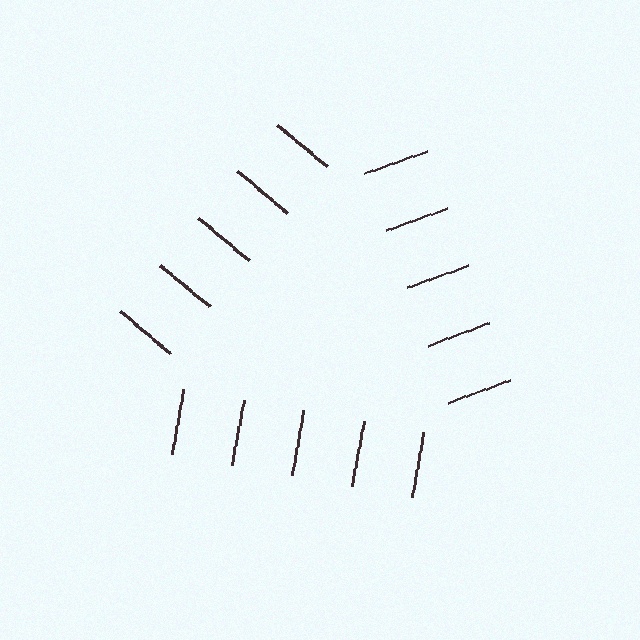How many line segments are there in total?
15 — 5 along each of the 3 edges.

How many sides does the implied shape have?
3 sides — the line-ends trace a triangle.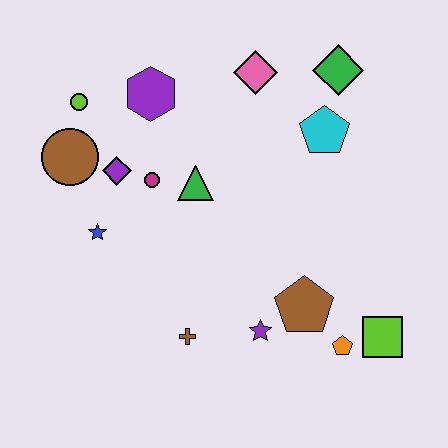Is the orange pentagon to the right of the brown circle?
Yes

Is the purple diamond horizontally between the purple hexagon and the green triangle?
No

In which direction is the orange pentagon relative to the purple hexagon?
The orange pentagon is below the purple hexagon.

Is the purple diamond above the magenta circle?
Yes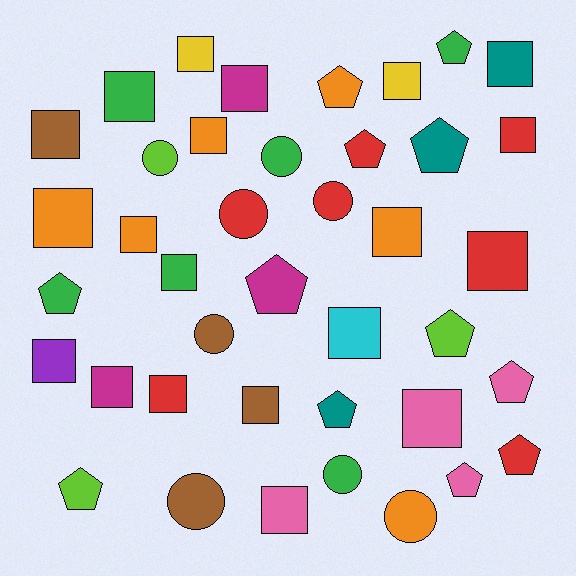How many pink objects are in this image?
There are 4 pink objects.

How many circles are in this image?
There are 8 circles.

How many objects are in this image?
There are 40 objects.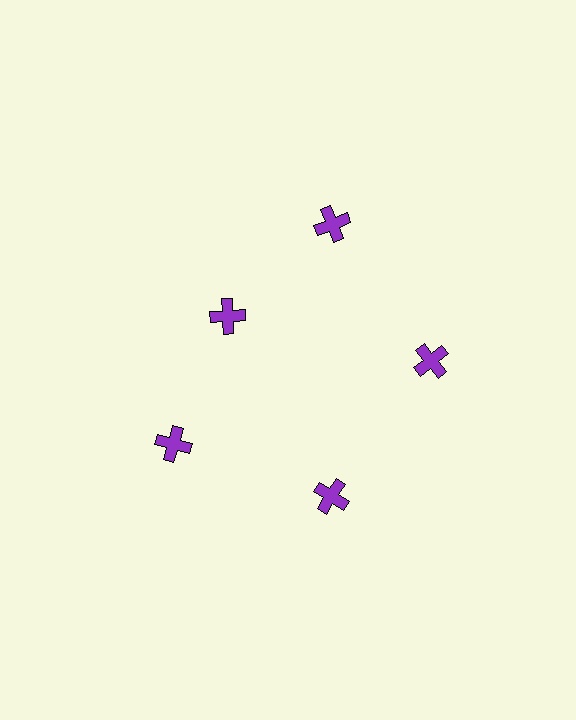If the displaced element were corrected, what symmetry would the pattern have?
It would have 5-fold rotational symmetry — the pattern would map onto itself every 72 degrees.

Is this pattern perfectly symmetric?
No. The 5 purple crosses are arranged in a ring, but one element near the 10 o'clock position is pulled inward toward the center, breaking the 5-fold rotational symmetry.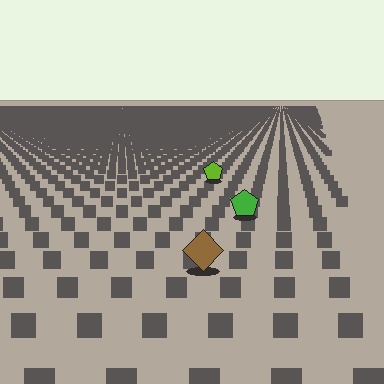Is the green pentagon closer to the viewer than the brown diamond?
No. The brown diamond is closer — you can tell from the texture gradient: the ground texture is coarser near it.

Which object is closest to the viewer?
The brown diamond is closest. The texture marks near it are larger and more spread out.